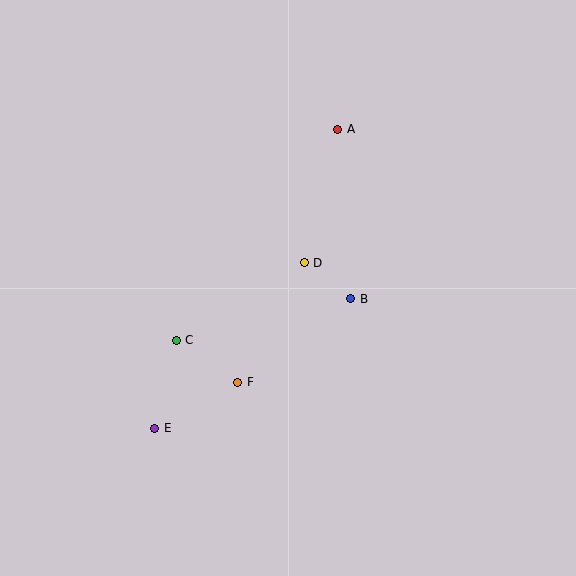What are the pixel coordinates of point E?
Point E is at (155, 428).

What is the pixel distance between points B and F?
The distance between B and F is 141 pixels.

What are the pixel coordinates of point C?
Point C is at (176, 340).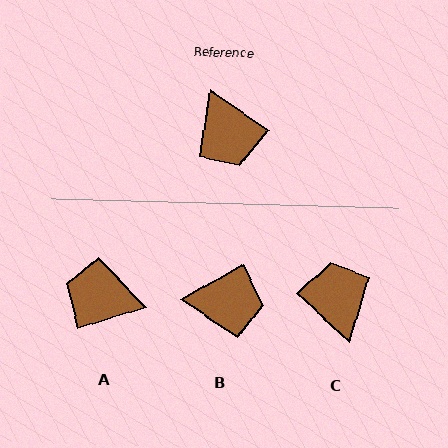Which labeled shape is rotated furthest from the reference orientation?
C, about 172 degrees away.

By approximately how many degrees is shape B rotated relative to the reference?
Approximately 66 degrees counter-clockwise.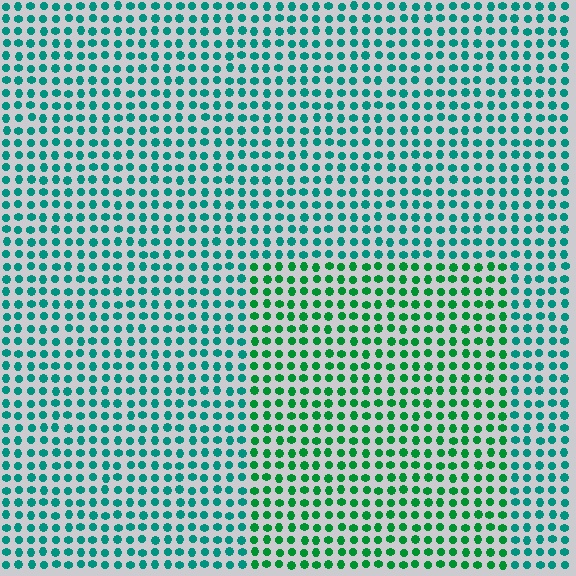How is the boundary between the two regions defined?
The boundary is defined purely by a slight shift in hue (about 33 degrees). Spacing, size, and orientation are identical on both sides.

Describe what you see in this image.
The image is filled with small teal elements in a uniform arrangement. A rectangle-shaped region is visible where the elements are tinted to a slightly different hue, forming a subtle color boundary.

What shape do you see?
I see a rectangle.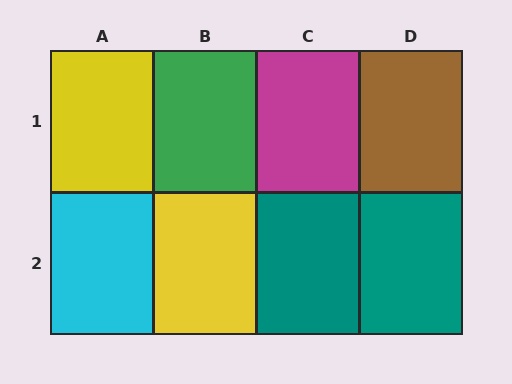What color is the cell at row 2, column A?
Cyan.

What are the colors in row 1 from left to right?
Yellow, green, magenta, brown.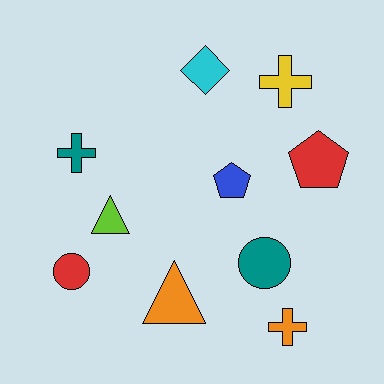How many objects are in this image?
There are 10 objects.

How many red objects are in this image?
There are 2 red objects.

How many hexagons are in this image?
There are no hexagons.